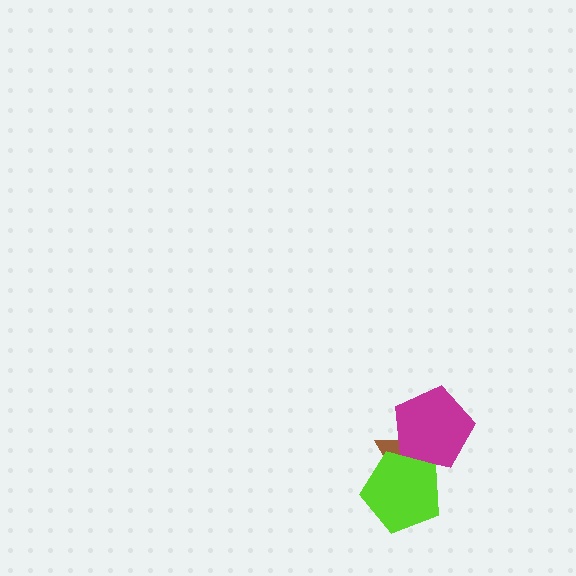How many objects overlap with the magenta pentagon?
2 objects overlap with the magenta pentagon.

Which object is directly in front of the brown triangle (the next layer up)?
The magenta pentagon is directly in front of the brown triangle.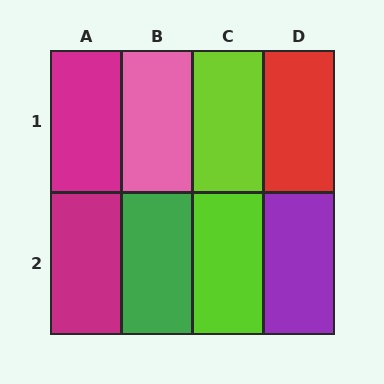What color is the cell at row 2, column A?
Magenta.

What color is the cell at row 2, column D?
Purple.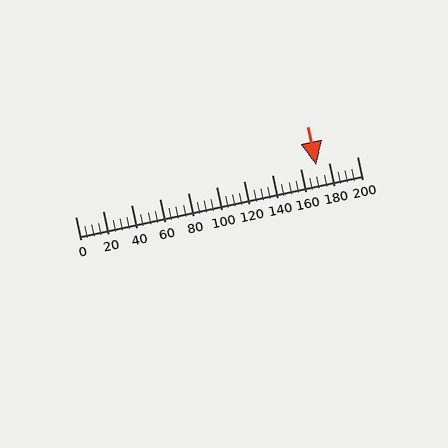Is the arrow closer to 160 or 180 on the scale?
The arrow is closer to 180.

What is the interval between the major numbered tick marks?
The major tick marks are spaced 20 units apart.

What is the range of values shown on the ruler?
The ruler shows values from 0 to 200.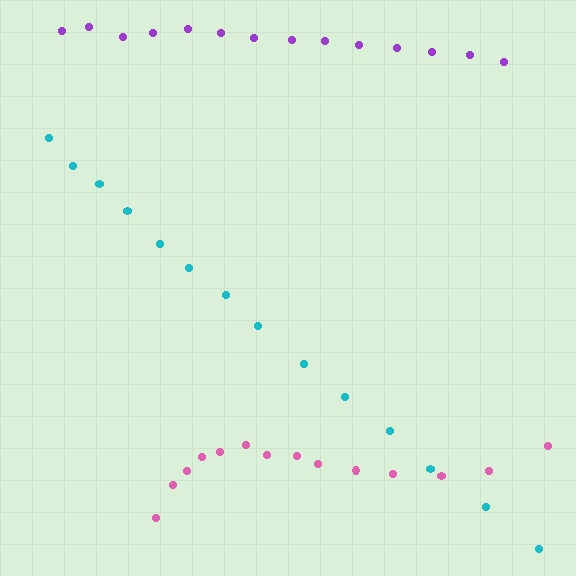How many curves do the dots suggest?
There are 3 distinct paths.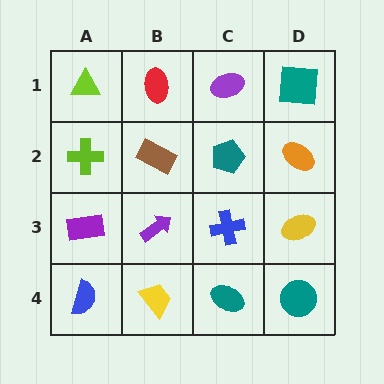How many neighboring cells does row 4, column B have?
3.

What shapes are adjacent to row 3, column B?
A brown rectangle (row 2, column B), a yellow trapezoid (row 4, column B), a purple rectangle (row 3, column A), a blue cross (row 3, column C).